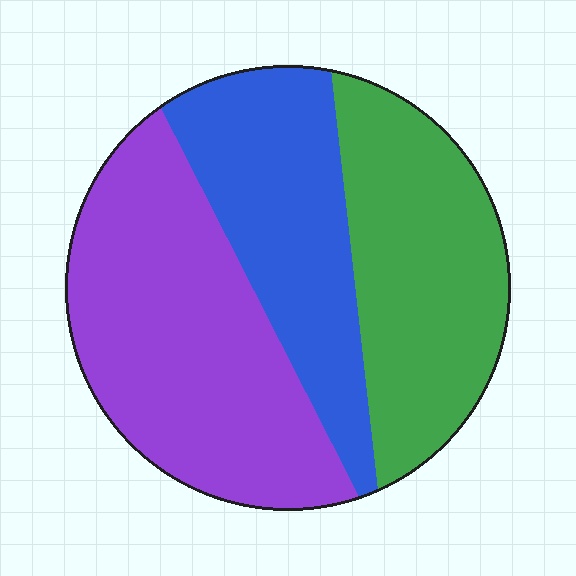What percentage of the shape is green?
Green takes up about one third (1/3) of the shape.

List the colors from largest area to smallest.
From largest to smallest: purple, green, blue.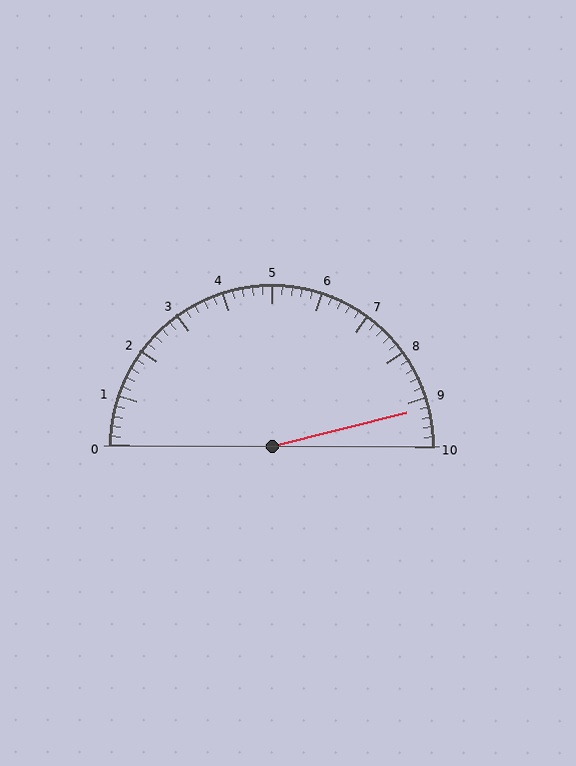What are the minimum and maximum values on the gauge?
The gauge ranges from 0 to 10.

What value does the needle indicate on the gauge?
The needle indicates approximately 9.2.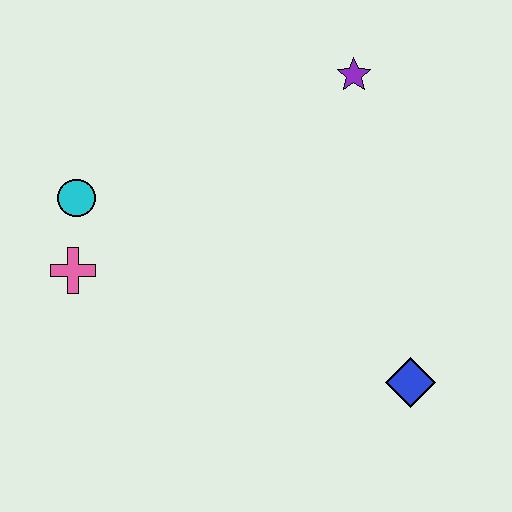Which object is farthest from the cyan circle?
The blue diamond is farthest from the cyan circle.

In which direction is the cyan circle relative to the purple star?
The cyan circle is to the left of the purple star.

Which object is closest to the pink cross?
The cyan circle is closest to the pink cross.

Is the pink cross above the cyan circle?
No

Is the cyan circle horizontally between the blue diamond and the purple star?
No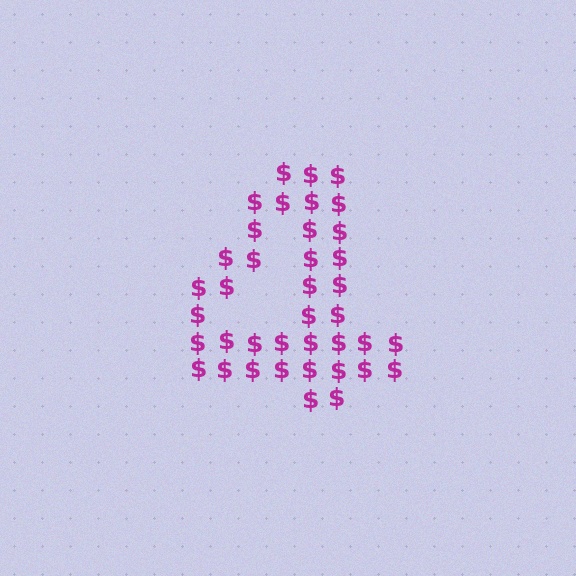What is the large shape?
The large shape is the digit 4.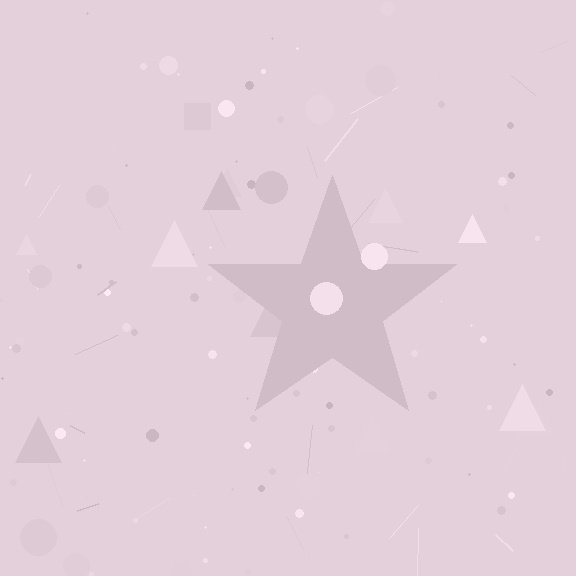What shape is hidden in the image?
A star is hidden in the image.